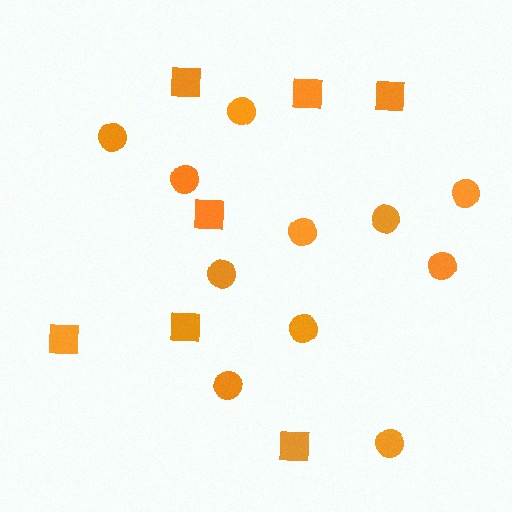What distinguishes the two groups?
There are 2 groups: one group of squares (7) and one group of circles (11).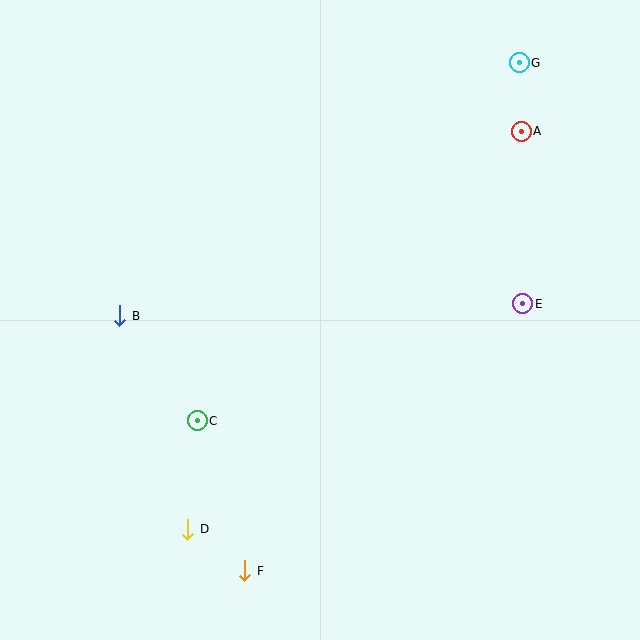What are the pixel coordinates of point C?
Point C is at (197, 421).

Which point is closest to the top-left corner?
Point B is closest to the top-left corner.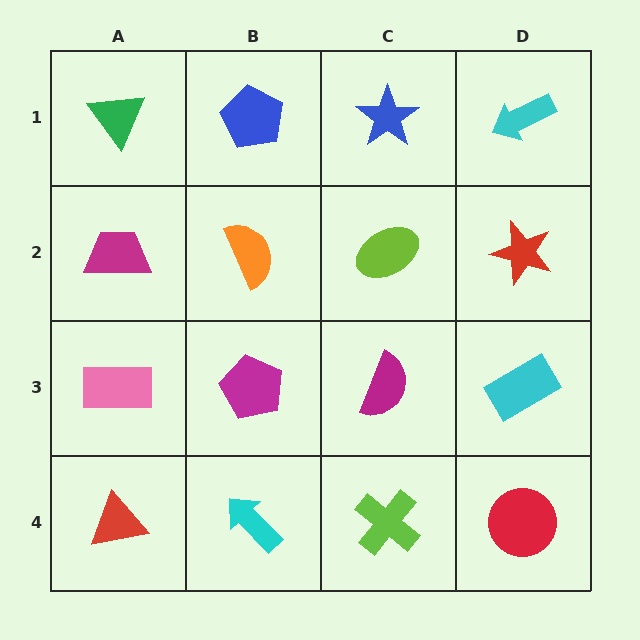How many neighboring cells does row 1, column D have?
2.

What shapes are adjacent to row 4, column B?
A magenta pentagon (row 3, column B), a red triangle (row 4, column A), a lime cross (row 4, column C).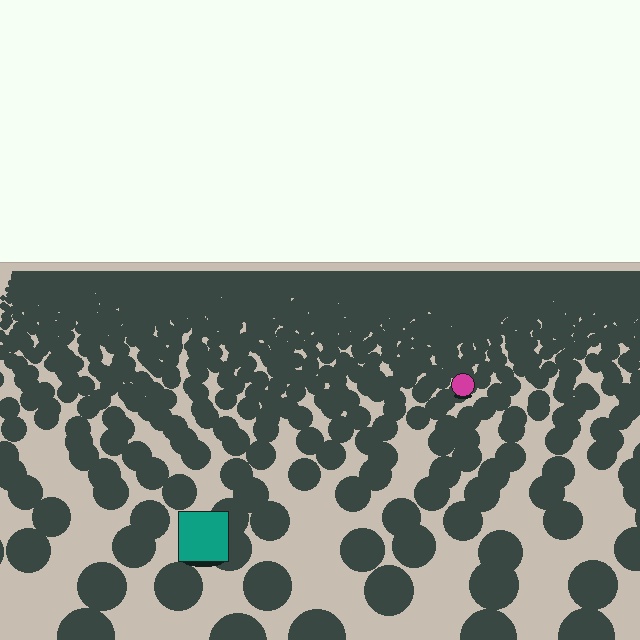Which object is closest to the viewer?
The teal square is closest. The texture marks near it are larger and more spread out.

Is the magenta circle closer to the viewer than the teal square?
No. The teal square is closer — you can tell from the texture gradient: the ground texture is coarser near it.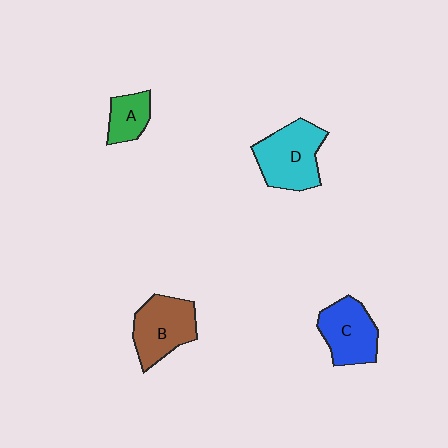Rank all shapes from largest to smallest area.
From largest to smallest: D (cyan), B (brown), C (blue), A (green).